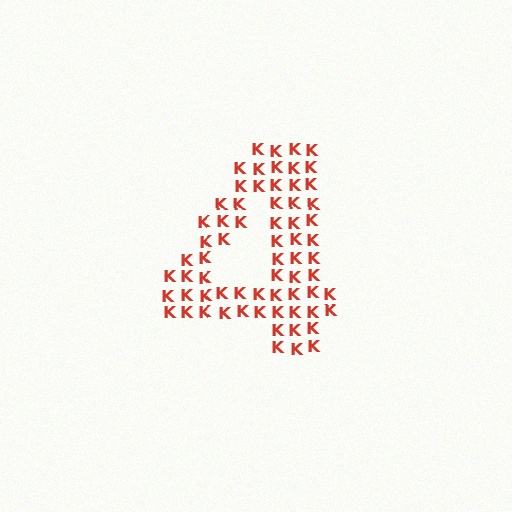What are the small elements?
The small elements are letter K's.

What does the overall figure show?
The overall figure shows the digit 4.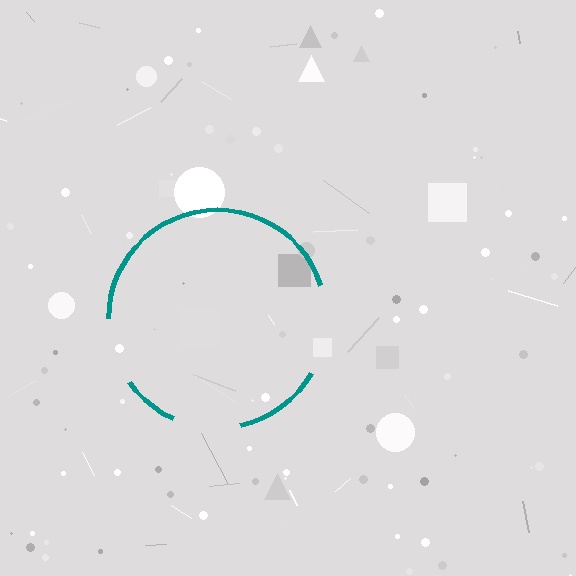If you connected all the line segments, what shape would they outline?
They would outline a circle.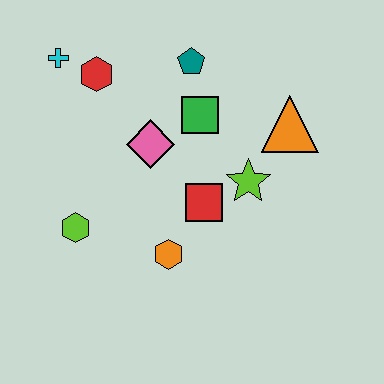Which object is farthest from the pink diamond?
The orange triangle is farthest from the pink diamond.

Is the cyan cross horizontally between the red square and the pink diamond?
No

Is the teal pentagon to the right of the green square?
No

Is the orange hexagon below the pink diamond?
Yes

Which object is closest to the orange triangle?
The lime star is closest to the orange triangle.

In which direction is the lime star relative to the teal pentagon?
The lime star is below the teal pentagon.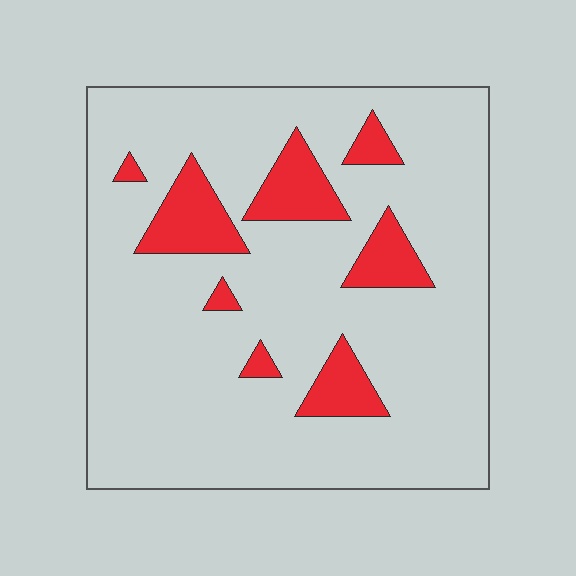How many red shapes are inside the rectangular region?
8.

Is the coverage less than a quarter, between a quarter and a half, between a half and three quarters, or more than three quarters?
Less than a quarter.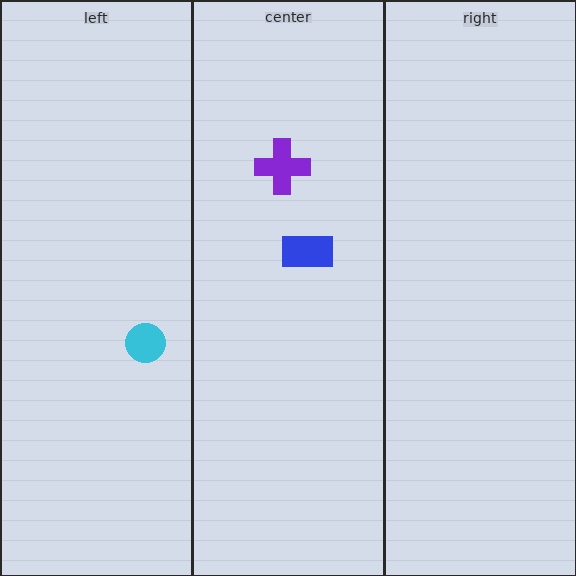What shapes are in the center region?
The purple cross, the blue rectangle.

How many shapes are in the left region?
1.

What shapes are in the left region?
The cyan circle.